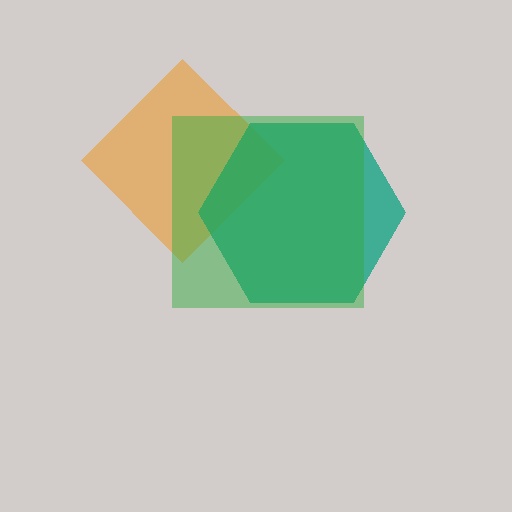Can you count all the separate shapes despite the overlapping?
Yes, there are 3 separate shapes.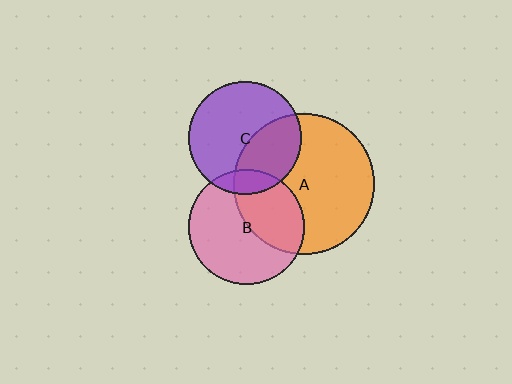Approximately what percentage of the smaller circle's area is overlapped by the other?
Approximately 40%.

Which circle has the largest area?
Circle A (orange).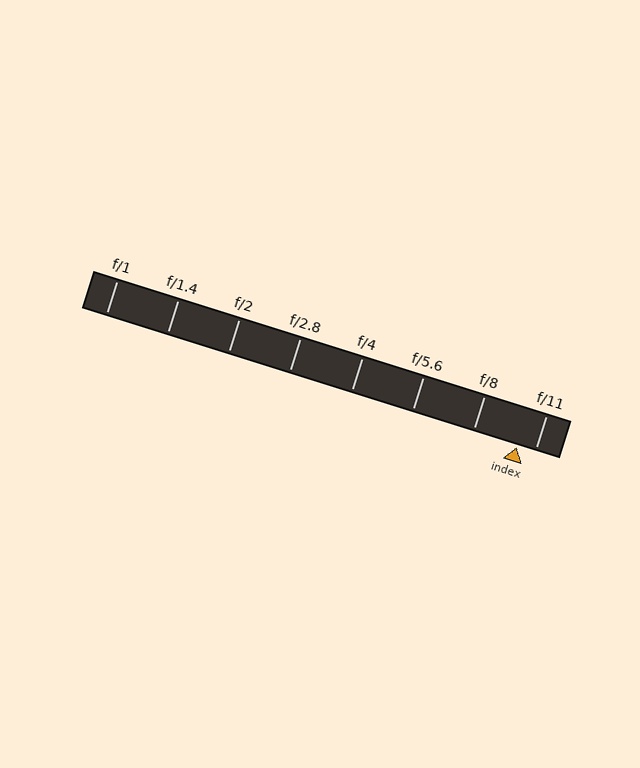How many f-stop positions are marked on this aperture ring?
There are 8 f-stop positions marked.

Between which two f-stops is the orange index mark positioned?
The index mark is between f/8 and f/11.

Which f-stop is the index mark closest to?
The index mark is closest to f/11.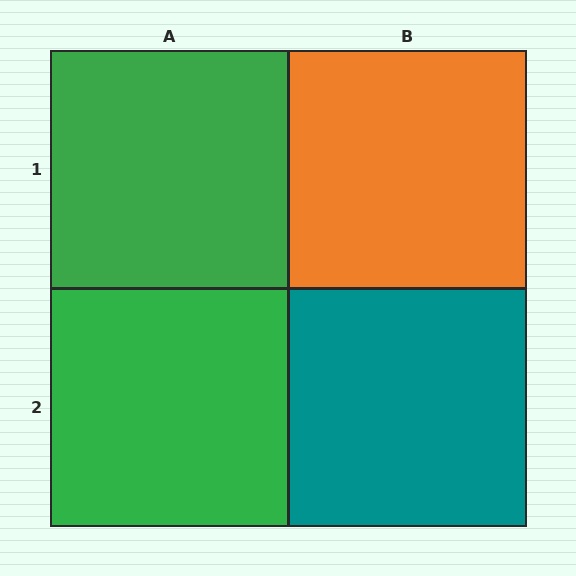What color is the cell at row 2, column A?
Green.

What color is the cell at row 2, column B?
Teal.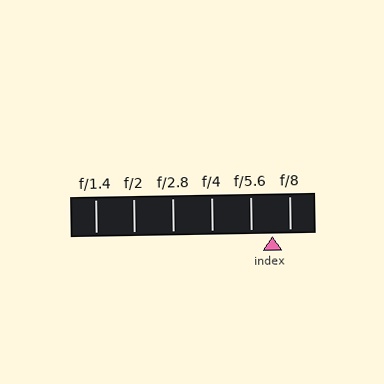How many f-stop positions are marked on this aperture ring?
There are 6 f-stop positions marked.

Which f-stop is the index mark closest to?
The index mark is closest to f/8.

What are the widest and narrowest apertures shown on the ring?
The widest aperture shown is f/1.4 and the narrowest is f/8.